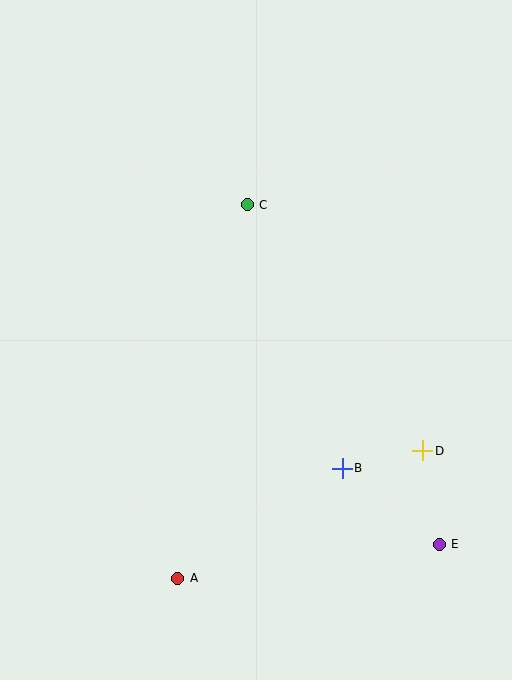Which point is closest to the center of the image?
Point C at (247, 205) is closest to the center.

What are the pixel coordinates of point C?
Point C is at (247, 205).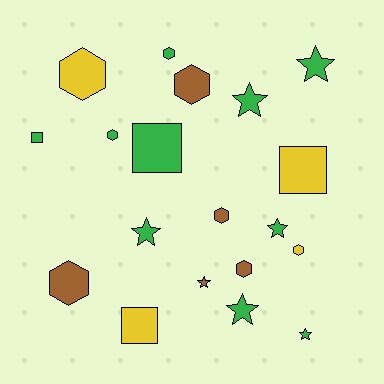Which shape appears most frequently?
Hexagon, with 8 objects.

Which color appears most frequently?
Green, with 10 objects.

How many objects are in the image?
There are 19 objects.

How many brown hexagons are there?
There are 4 brown hexagons.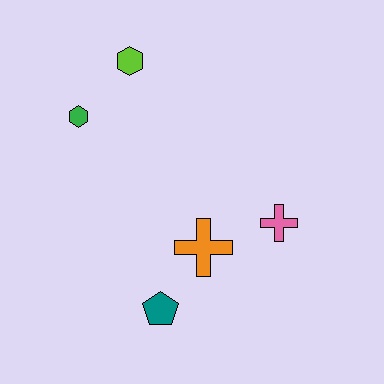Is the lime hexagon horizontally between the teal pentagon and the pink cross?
No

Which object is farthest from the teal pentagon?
The lime hexagon is farthest from the teal pentagon.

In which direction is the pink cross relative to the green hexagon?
The pink cross is to the right of the green hexagon.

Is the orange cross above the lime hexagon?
No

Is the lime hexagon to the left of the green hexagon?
No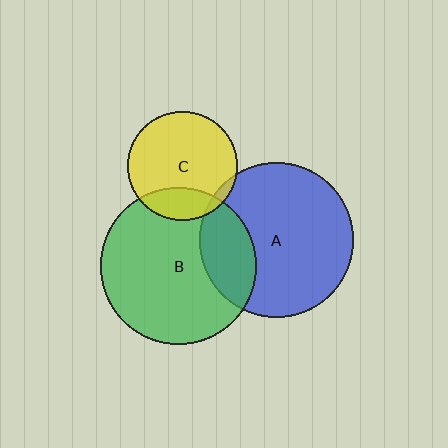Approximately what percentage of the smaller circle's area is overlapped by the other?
Approximately 5%.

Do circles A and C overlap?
Yes.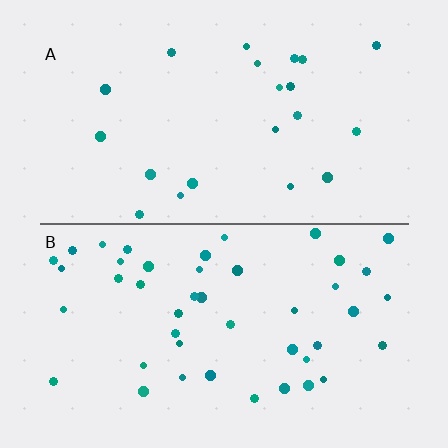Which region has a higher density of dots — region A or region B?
B (the bottom).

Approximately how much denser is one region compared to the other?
Approximately 2.1× — region B over region A.